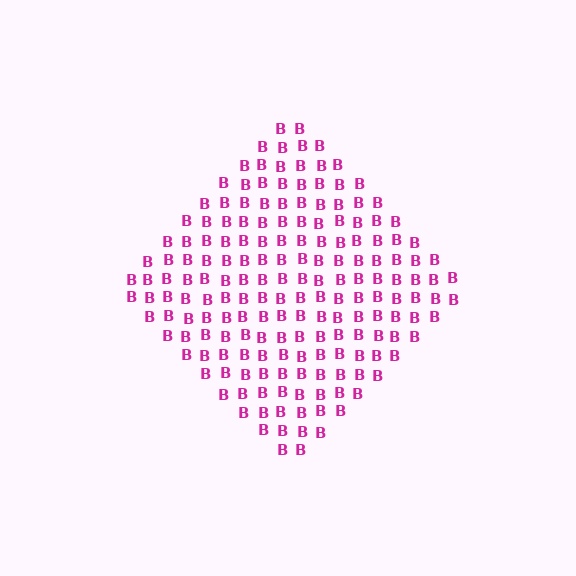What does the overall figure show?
The overall figure shows a diamond.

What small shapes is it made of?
It is made of small letter B's.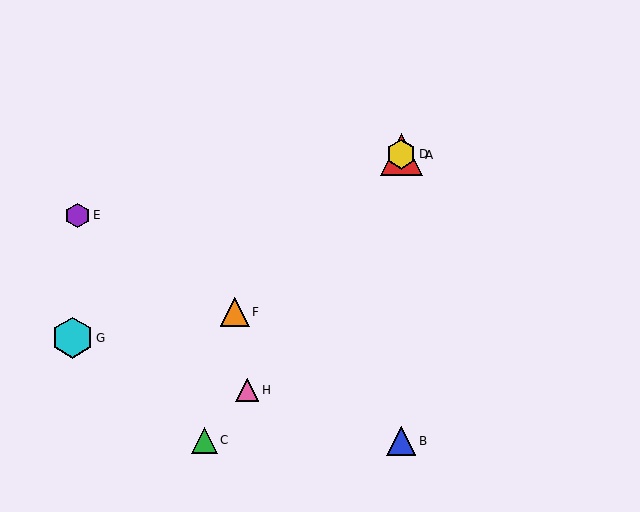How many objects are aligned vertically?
3 objects (A, B, D) are aligned vertically.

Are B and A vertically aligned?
Yes, both are at x≈401.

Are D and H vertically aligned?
No, D is at x≈401 and H is at x≈247.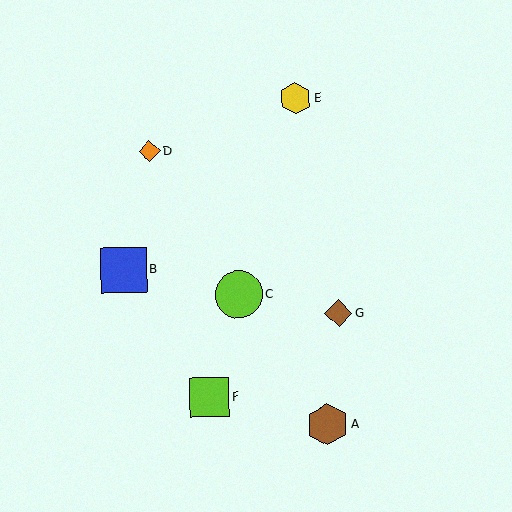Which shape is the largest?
The lime circle (labeled C) is the largest.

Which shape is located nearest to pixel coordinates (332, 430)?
The brown hexagon (labeled A) at (328, 425) is nearest to that location.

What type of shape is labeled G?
Shape G is a brown diamond.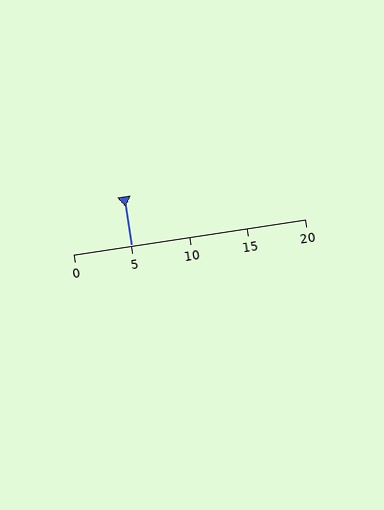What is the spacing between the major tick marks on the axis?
The major ticks are spaced 5 apart.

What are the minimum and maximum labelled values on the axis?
The axis runs from 0 to 20.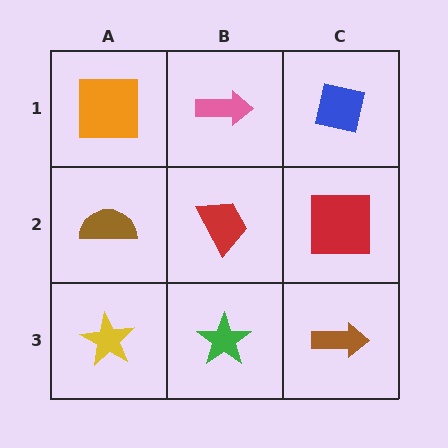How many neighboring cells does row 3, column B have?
3.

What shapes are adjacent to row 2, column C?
A blue square (row 1, column C), a brown arrow (row 3, column C), a red trapezoid (row 2, column B).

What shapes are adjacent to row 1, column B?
A red trapezoid (row 2, column B), an orange square (row 1, column A), a blue square (row 1, column C).